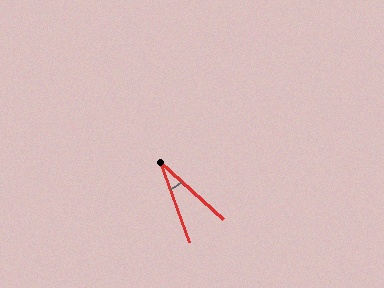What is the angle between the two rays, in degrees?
Approximately 28 degrees.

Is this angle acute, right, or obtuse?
It is acute.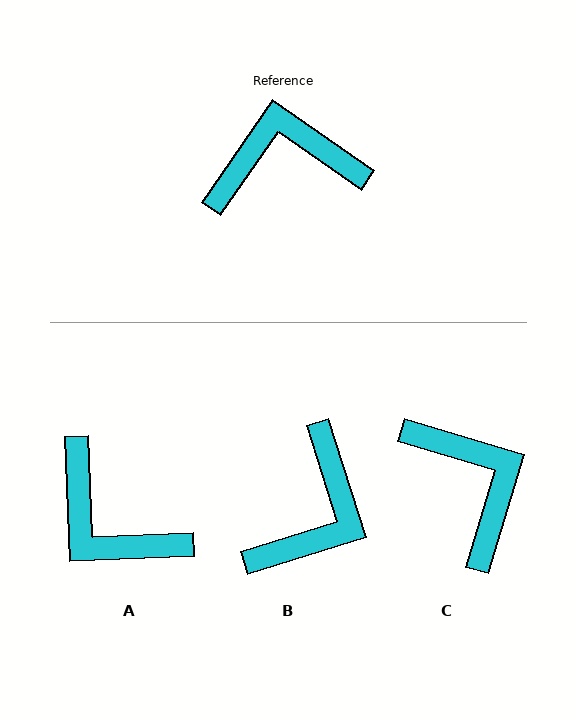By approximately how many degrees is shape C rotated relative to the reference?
Approximately 72 degrees clockwise.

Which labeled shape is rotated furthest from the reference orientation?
B, about 128 degrees away.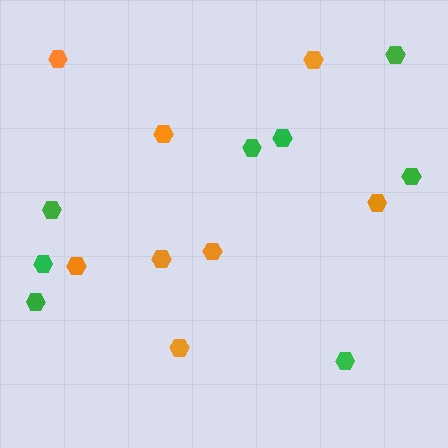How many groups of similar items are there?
There are 2 groups: one group of orange hexagons (8) and one group of green hexagons (8).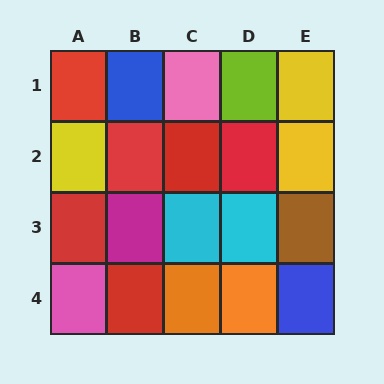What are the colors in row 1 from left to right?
Red, blue, pink, lime, yellow.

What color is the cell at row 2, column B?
Red.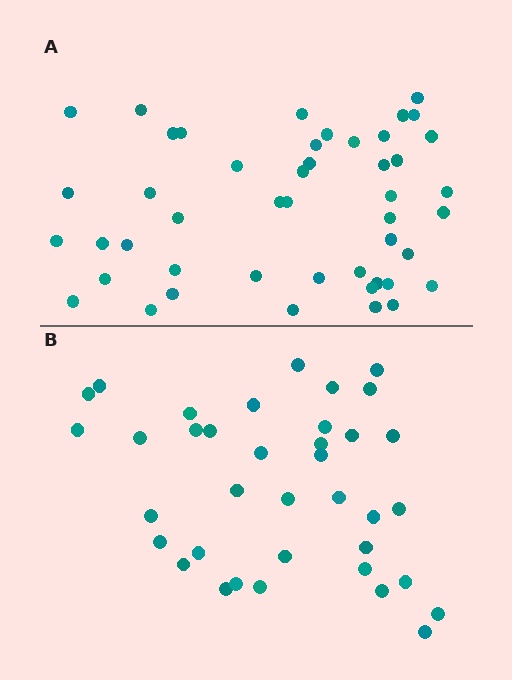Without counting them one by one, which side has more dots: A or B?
Region A (the top region) has more dots.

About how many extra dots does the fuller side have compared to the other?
Region A has roughly 10 or so more dots than region B.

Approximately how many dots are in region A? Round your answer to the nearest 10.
About 50 dots. (The exact count is 47, which rounds to 50.)